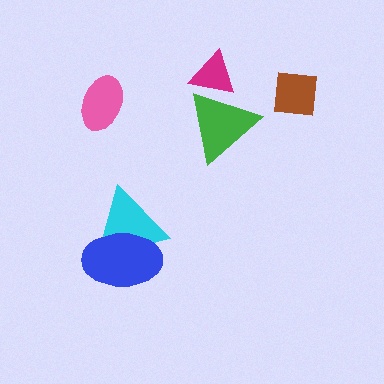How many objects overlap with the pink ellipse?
0 objects overlap with the pink ellipse.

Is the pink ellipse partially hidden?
No, no other shape covers it.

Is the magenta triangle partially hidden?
Yes, it is partially covered by another shape.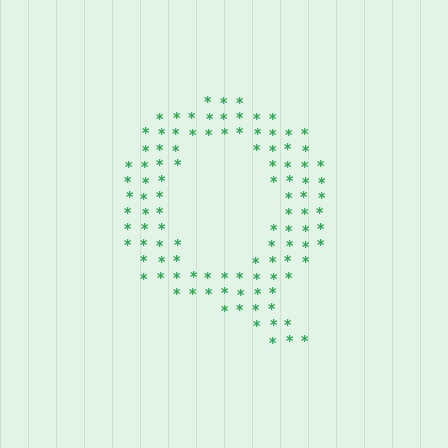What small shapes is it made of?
It is made of small asterisks.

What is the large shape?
The large shape is the letter Q.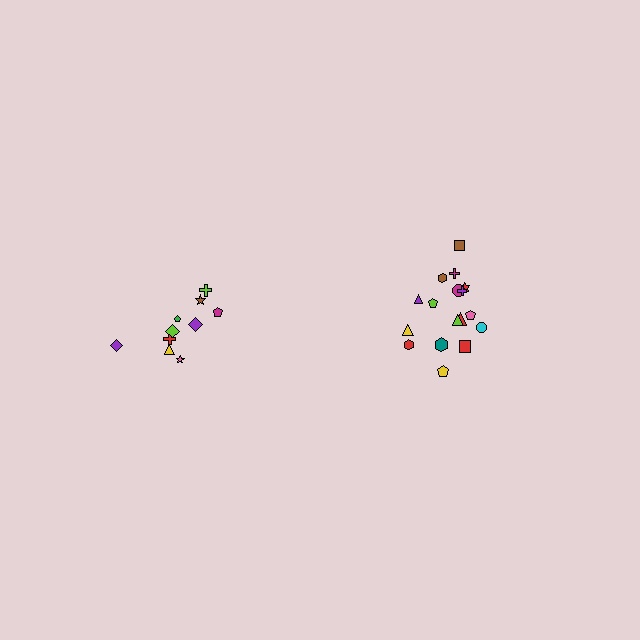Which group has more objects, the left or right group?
The right group.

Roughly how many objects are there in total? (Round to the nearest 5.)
Roughly 30 objects in total.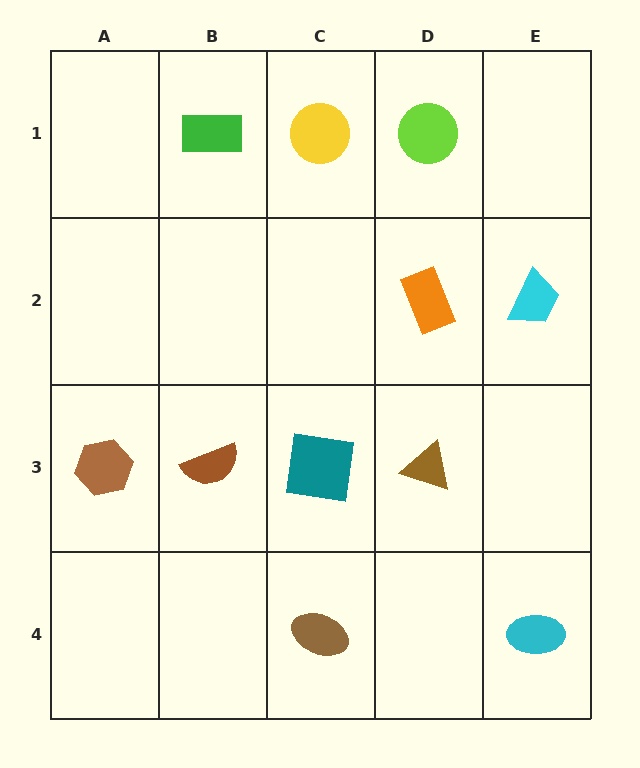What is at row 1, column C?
A yellow circle.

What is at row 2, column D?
An orange rectangle.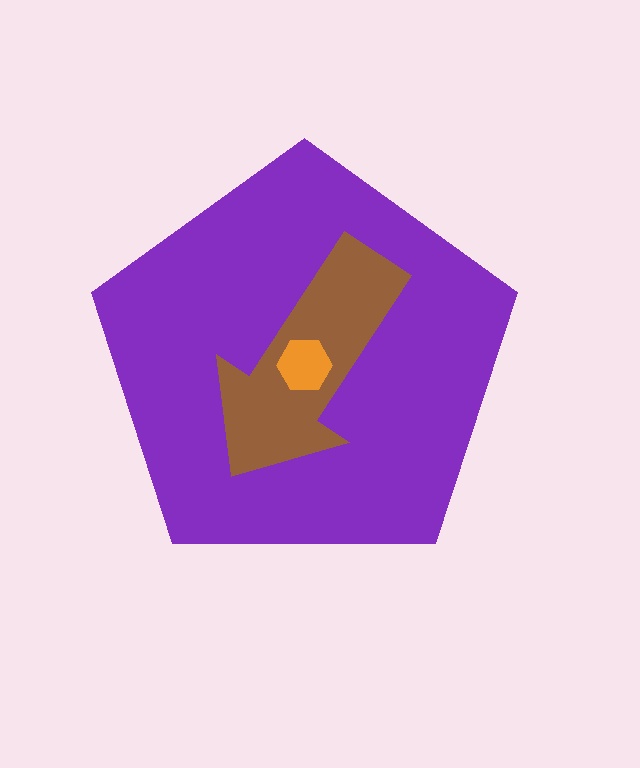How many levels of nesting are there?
3.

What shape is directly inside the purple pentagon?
The brown arrow.